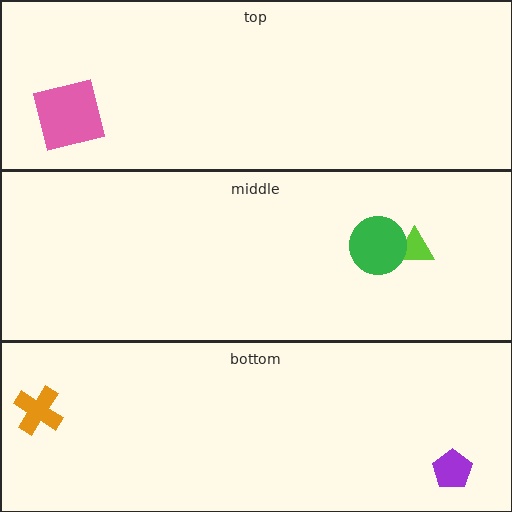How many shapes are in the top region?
1.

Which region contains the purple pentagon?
The bottom region.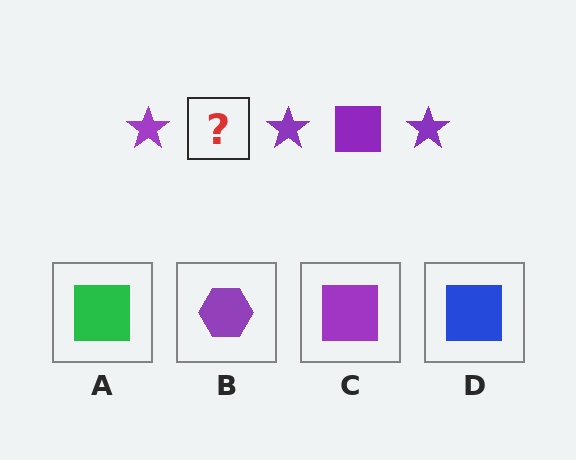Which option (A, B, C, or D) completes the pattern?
C.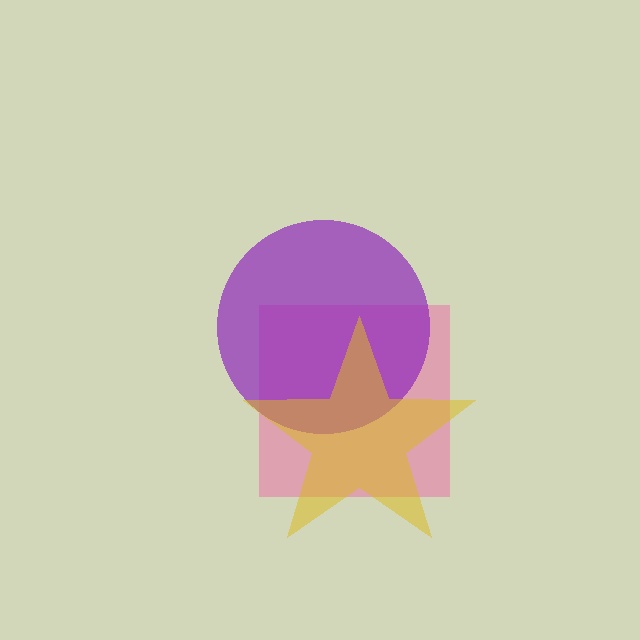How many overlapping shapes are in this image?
There are 3 overlapping shapes in the image.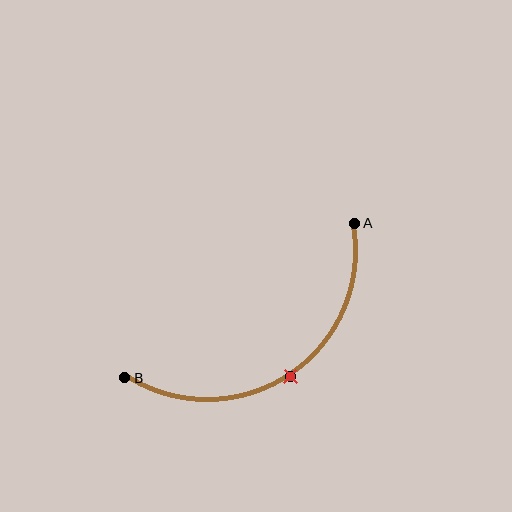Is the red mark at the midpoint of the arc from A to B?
Yes. The red mark lies on the arc at equal arc-length from both A and B — it is the arc midpoint.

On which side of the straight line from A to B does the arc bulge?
The arc bulges below and to the right of the straight line connecting A and B.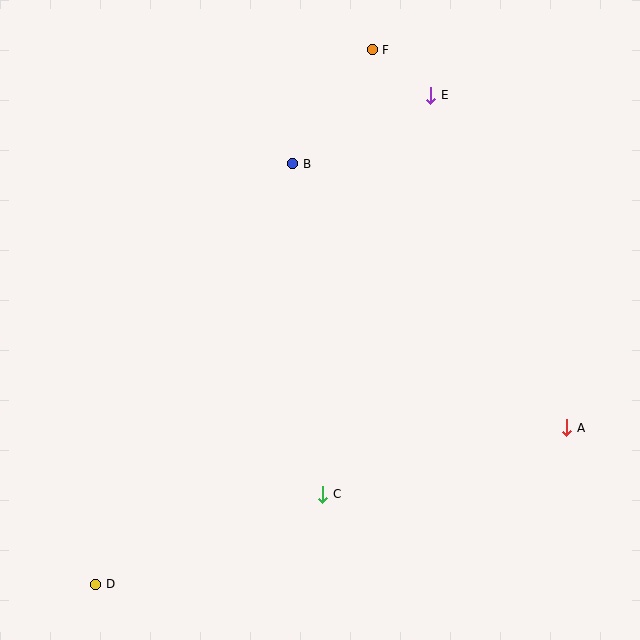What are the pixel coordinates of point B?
Point B is at (293, 164).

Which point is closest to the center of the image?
Point B at (293, 164) is closest to the center.